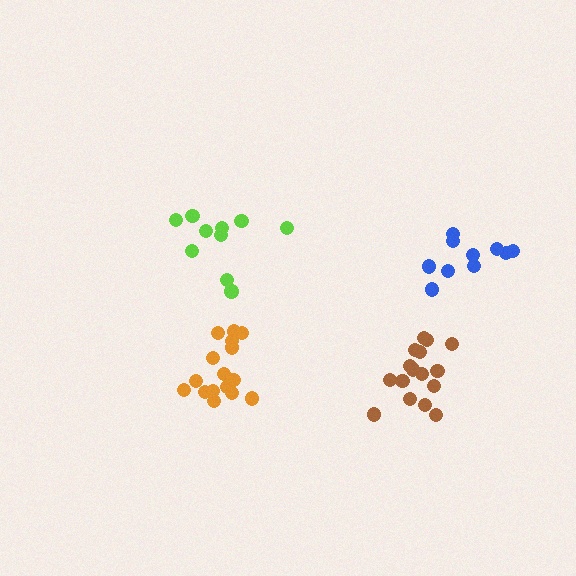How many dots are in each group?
Group 1: 10 dots, Group 2: 16 dots, Group 3: 16 dots, Group 4: 10 dots (52 total).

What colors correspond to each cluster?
The clusters are colored: blue, orange, brown, lime.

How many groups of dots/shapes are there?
There are 4 groups.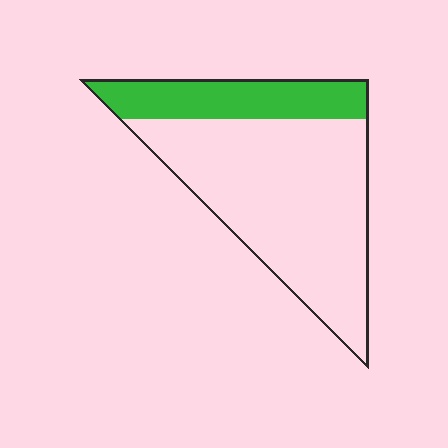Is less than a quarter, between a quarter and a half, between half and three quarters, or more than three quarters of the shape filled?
Between a quarter and a half.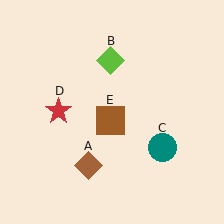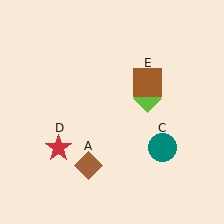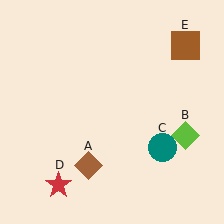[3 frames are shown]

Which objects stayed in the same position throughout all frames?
Brown diamond (object A) and teal circle (object C) remained stationary.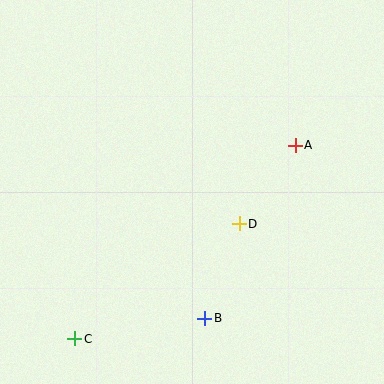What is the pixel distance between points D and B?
The distance between D and B is 101 pixels.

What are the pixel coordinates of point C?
Point C is at (75, 339).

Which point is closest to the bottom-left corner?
Point C is closest to the bottom-left corner.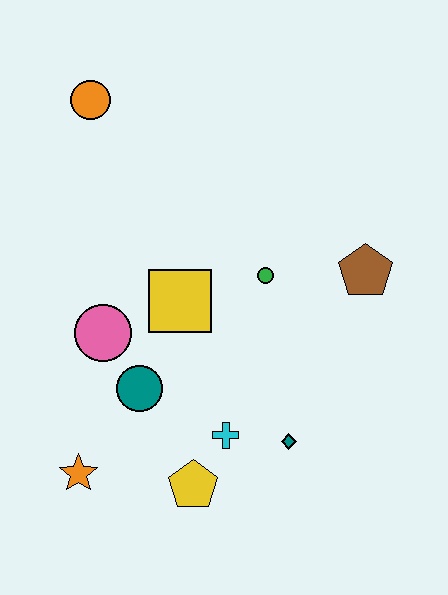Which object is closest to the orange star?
The teal circle is closest to the orange star.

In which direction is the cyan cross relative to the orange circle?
The cyan cross is below the orange circle.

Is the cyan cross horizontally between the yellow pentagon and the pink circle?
No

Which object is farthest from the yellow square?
The orange circle is farthest from the yellow square.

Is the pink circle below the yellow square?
Yes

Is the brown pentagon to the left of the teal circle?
No